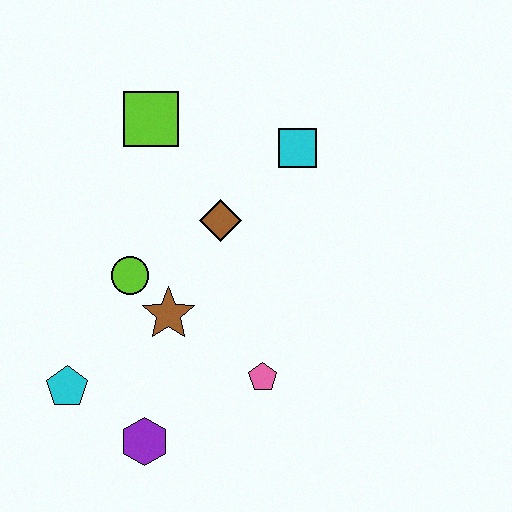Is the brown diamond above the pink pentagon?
Yes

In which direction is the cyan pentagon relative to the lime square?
The cyan pentagon is below the lime square.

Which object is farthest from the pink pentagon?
The lime square is farthest from the pink pentagon.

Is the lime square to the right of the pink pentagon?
No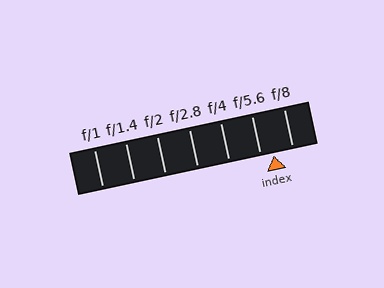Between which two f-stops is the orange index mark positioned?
The index mark is between f/5.6 and f/8.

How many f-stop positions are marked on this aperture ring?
There are 7 f-stop positions marked.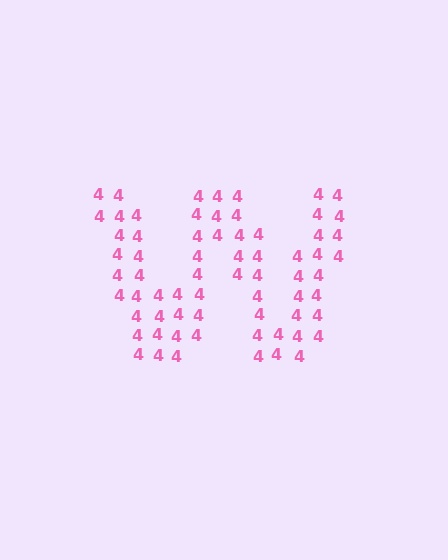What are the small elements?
The small elements are digit 4's.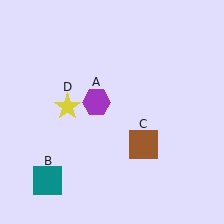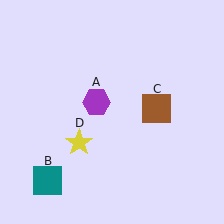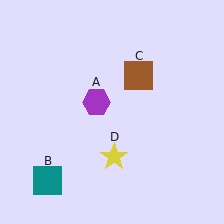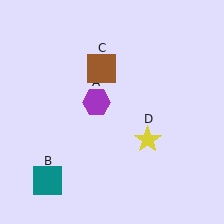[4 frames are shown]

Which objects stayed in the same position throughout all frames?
Purple hexagon (object A) and teal square (object B) remained stationary.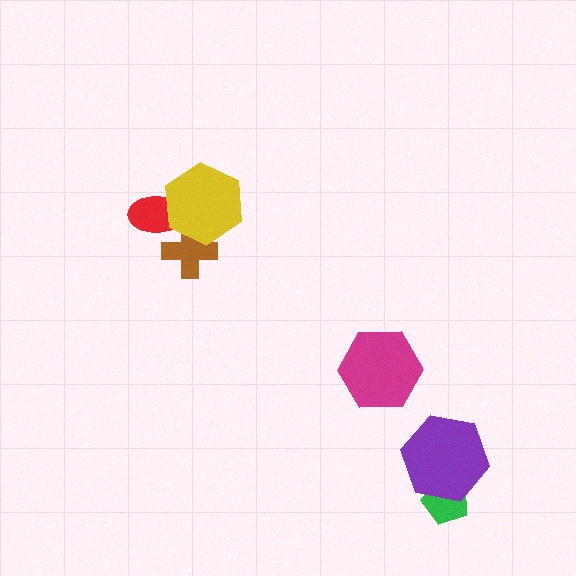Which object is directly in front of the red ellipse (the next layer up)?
The brown cross is directly in front of the red ellipse.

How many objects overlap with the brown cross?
2 objects overlap with the brown cross.